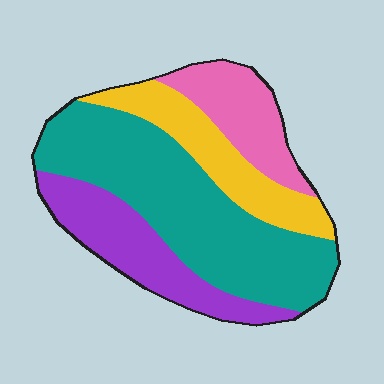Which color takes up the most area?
Teal, at roughly 45%.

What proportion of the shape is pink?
Pink covers 15% of the shape.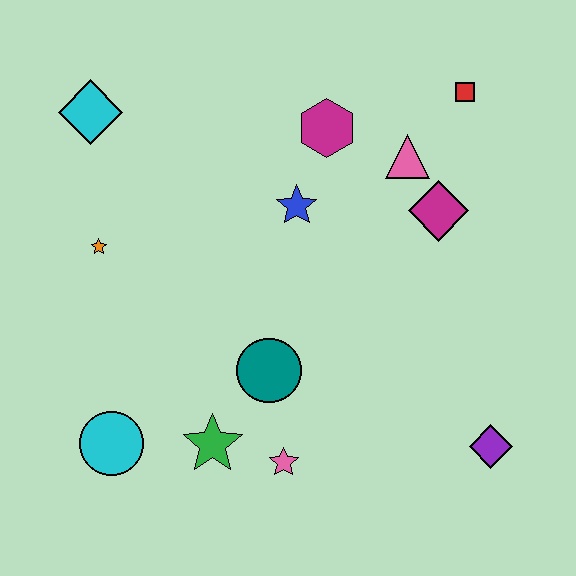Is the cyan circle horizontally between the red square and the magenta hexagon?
No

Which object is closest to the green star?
The pink star is closest to the green star.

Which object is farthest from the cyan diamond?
The purple diamond is farthest from the cyan diamond.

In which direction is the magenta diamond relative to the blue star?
The magenta diamond is to the right of the blue star.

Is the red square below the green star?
No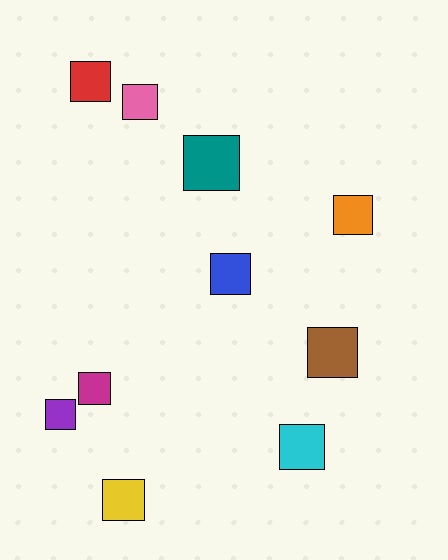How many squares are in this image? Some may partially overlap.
There are 10 squares.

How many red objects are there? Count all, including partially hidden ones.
There is 1 red object.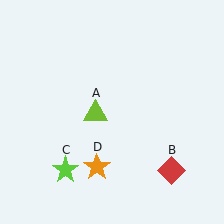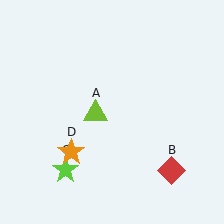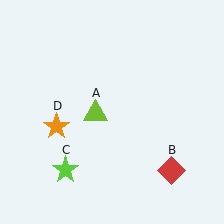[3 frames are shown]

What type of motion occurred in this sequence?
The orange star (object D) rotated clockwise around the center of the scene.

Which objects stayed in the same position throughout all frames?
Lime triangle (object A) and red diamond (object B) and lime star (object C) remained stationary.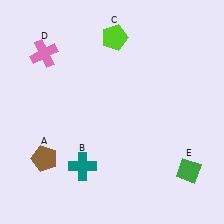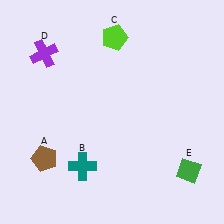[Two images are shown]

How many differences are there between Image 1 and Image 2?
There is 1 difference between the two images.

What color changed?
The cross (D) changed from pink in Image 1 to purple in Image 2.